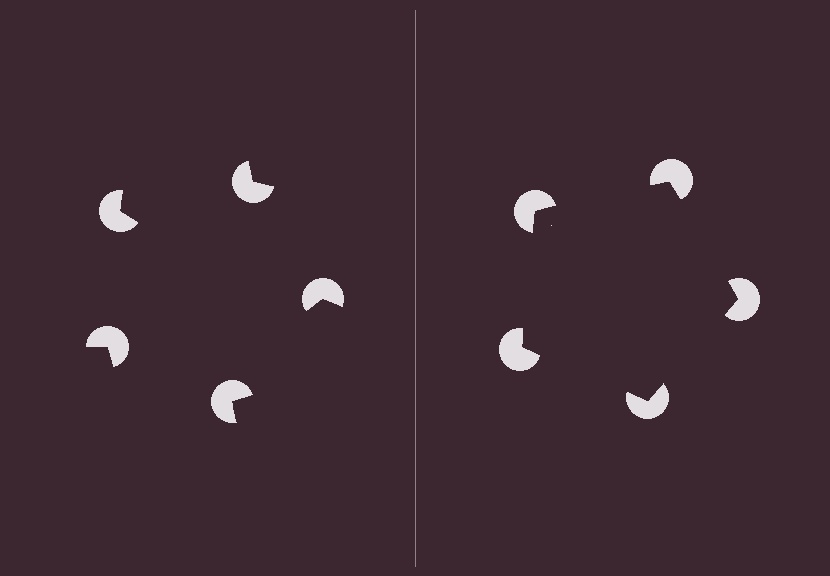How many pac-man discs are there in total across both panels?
10 — 5 on each side.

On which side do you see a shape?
An illusory pentagon appears on the right side. On the left side the wedge cuts are rotated, so no coherent shape forms.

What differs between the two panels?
The pac-man discs are positioned identically on both sides; only the wedge orientations differ. On the right they align to a pentagon; on the left they are misaligned.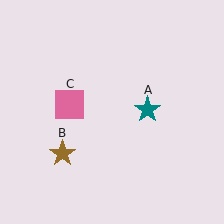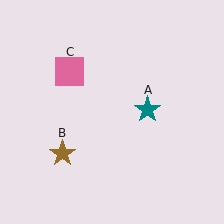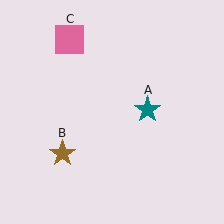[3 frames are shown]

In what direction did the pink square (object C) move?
The pink square (object C) moved up.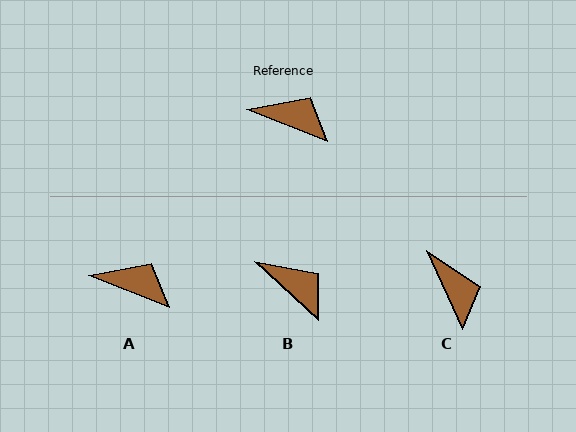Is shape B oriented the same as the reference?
No, it is off by about 22 degrees.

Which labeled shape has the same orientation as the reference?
A.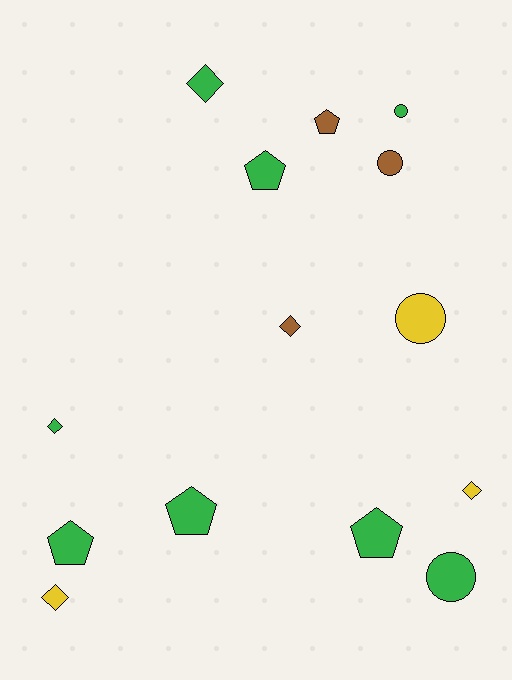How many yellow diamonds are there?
There are 2 yellow diamonds.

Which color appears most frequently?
Green, with 8 objects.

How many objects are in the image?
There are 14 objects.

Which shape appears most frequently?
Diamond, with 5 objects.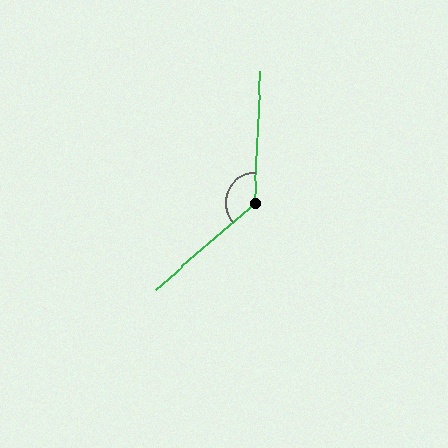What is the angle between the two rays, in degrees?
Approximately 134 degrees.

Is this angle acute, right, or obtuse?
It is obtuse.